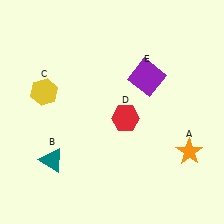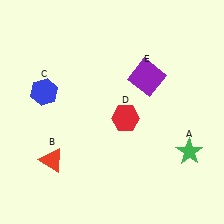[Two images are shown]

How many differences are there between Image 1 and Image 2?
There are 3 differences between the two images.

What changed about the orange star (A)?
In Image 1, A is orange. In Image 2, it changed to green.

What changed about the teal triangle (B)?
In Image 1, B is teal. In Image 2, it changed to red.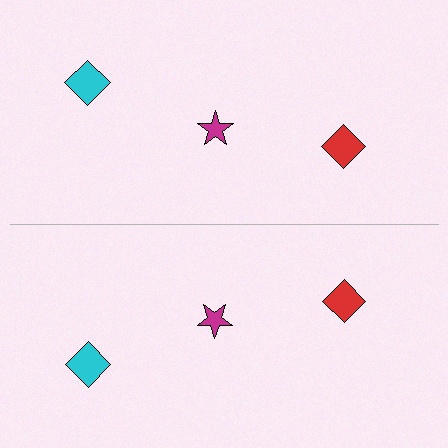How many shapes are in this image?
There are 6 shapes in this image.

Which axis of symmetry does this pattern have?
The pattern has a horizontal axis of symmetry running through the center of the image.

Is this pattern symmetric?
Yes, this pattern has bilateral (reflection) symmetry.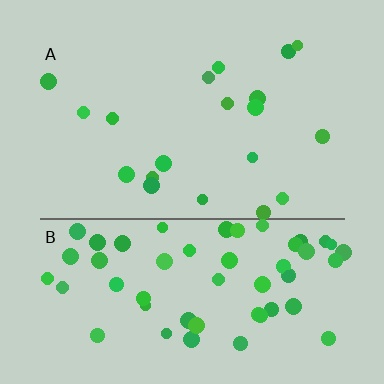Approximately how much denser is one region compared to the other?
Approximately 3.0× — region B over region A.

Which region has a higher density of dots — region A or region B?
B (the bottom).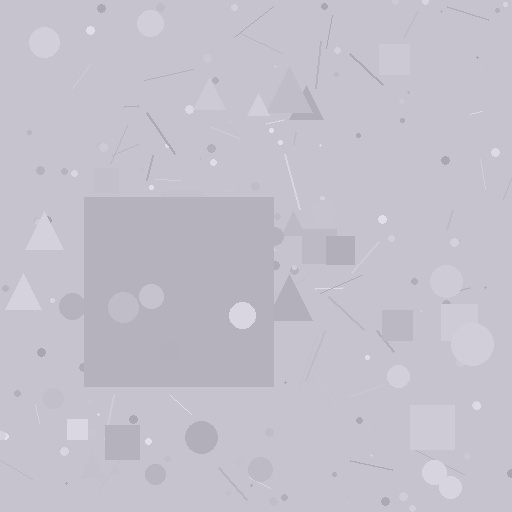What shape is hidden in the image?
A square is hidden in the image.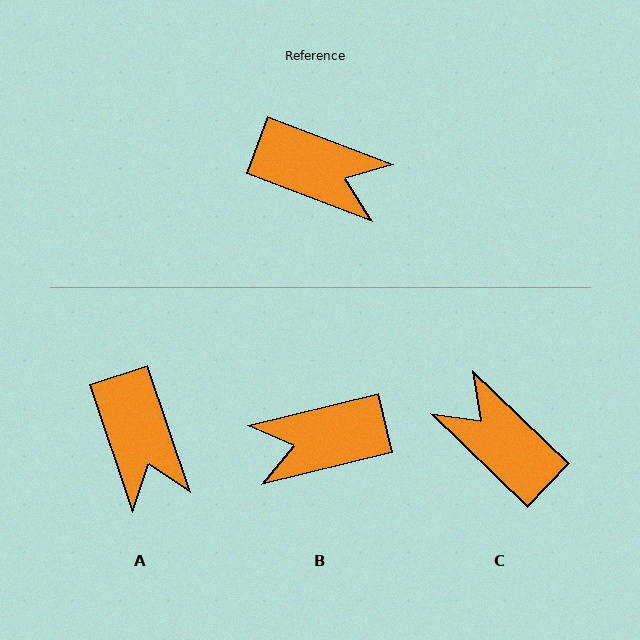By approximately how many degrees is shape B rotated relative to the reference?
Approximately 146 degrees clockwise.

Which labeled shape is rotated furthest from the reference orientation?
C, about 157 degrees away.